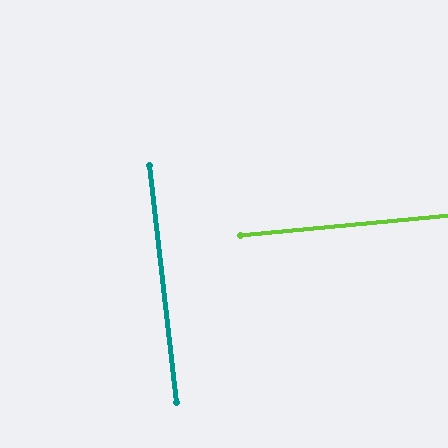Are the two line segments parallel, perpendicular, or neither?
Perpendicular — they meet at approximately 89°.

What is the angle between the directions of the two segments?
Approximately 89 degrees.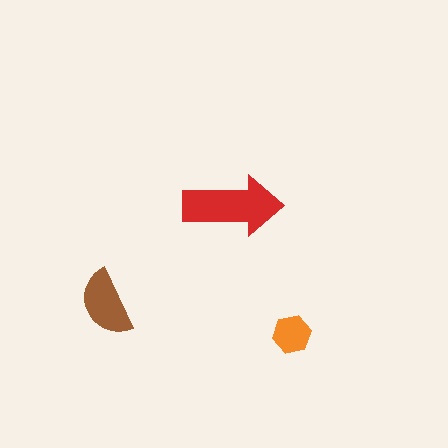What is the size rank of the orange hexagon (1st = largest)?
3rd.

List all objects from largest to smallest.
The red arrow, the brown semicircle, the orange hexagon.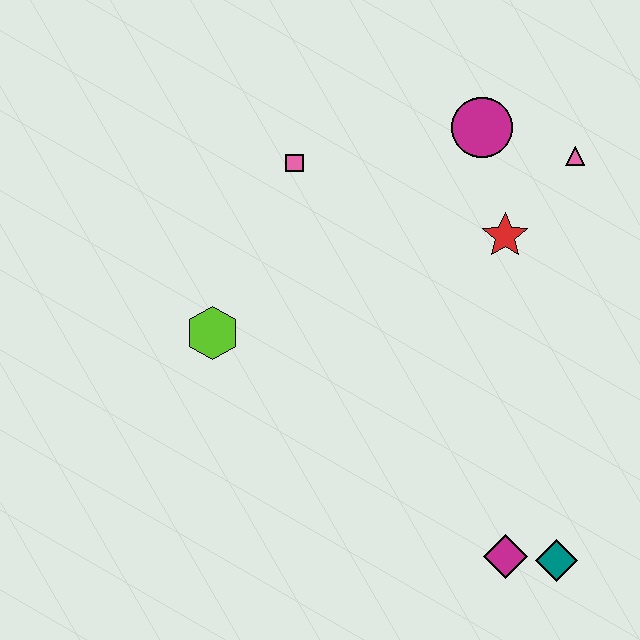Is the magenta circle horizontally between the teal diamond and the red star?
No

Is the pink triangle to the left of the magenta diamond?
No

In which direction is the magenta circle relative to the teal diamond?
The magenta circle is above the teal diamond.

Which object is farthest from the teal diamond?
The pink square is farthest from the teal diamond.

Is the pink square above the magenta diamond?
Yes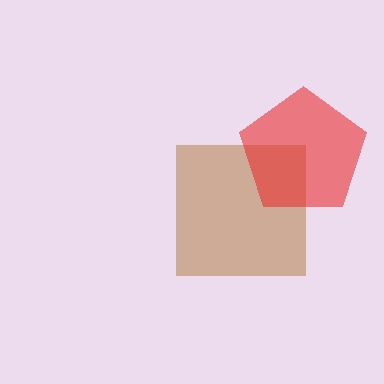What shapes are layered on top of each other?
The layered shapes are: a brown square, a red pentagon.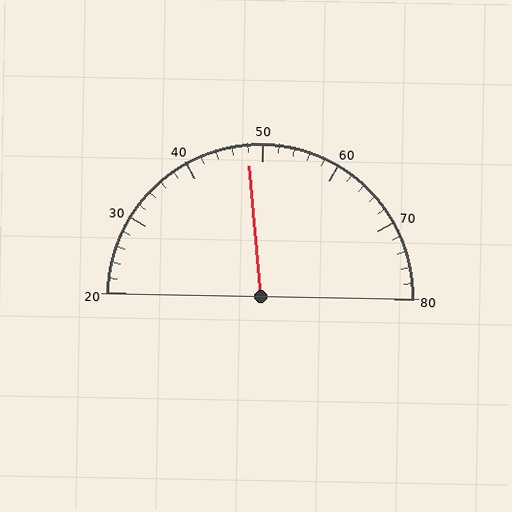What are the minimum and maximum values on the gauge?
The gauge ranges from 20 to 80.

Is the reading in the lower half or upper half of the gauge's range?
The reading is in the lower half of the range (20 to 80).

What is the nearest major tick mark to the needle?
The nearest major tick mark is 50.